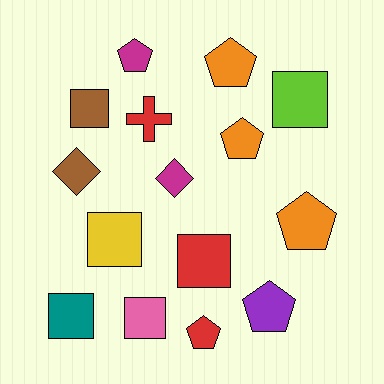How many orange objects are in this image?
There are 3 orange objects.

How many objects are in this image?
There are 15 objects.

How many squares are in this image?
There are 6 squares.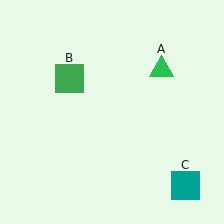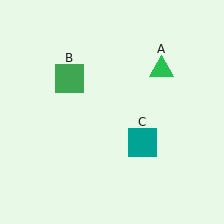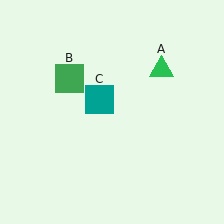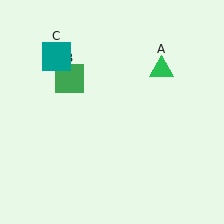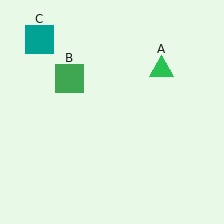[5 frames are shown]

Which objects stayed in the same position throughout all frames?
Green triangle (object A) and green square (object B) remained stationary.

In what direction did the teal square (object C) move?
The teal square (object C) moved up and to the left.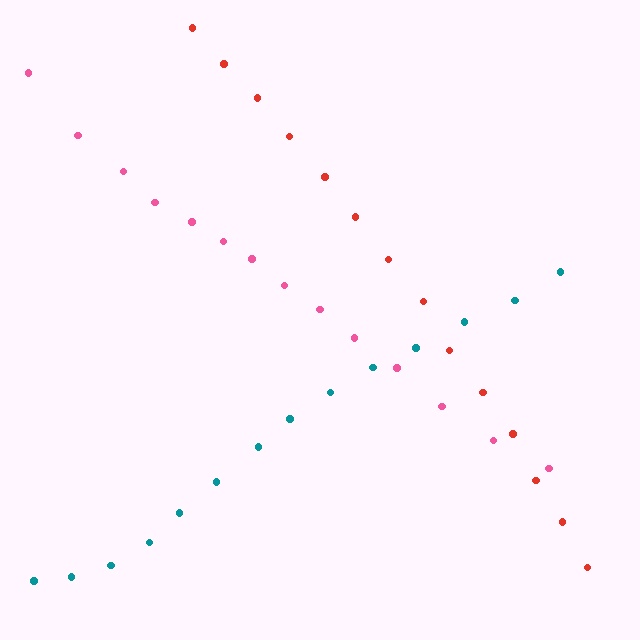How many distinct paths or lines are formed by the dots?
There are 3 distinct paths.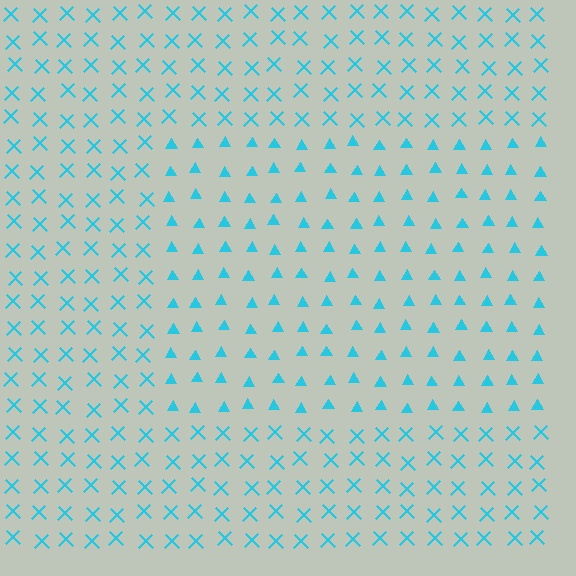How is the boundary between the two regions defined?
The boundary is defined by a change in element shape: triangles inside vs. X marks outside. All elements share the same color and spacing.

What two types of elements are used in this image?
The image uses triangles inside the rectangle region and X marks outside it.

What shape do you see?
I see a rectangle.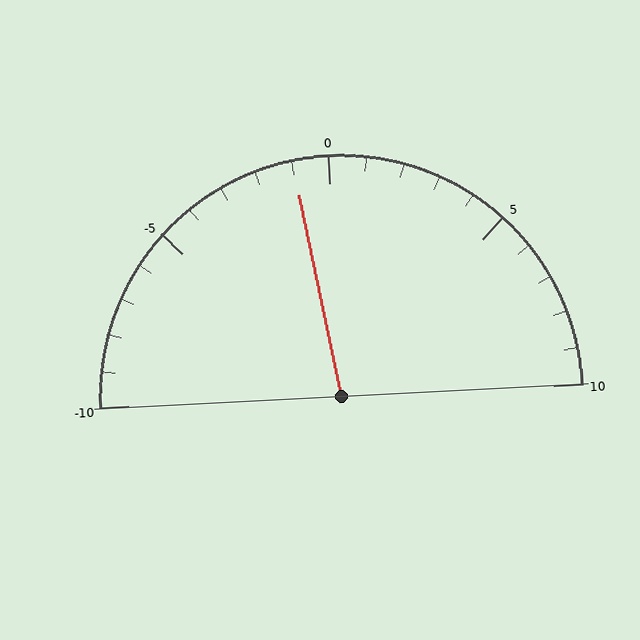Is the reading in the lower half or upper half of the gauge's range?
The reading is in the lower half of the range (-10 to 10).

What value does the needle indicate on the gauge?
The needle indicates approximately -1.